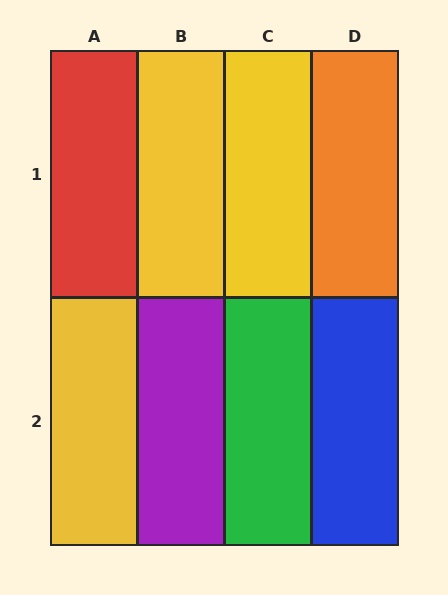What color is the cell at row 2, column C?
Green.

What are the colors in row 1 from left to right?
Red, yellow, yellow, orange.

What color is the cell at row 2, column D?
Blue.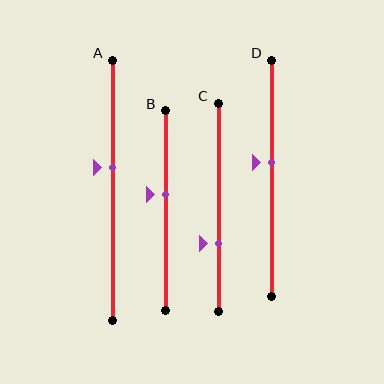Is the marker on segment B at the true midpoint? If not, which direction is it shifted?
No, the marker on segment B is shifted upward by about 8% of the segment length.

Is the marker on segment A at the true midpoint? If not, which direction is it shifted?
No, the marker on segment A is shifted upward by about 9% of the segment length.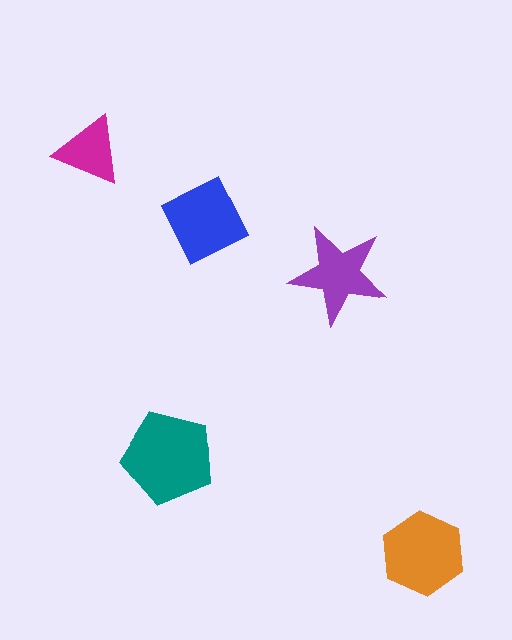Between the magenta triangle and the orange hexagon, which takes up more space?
The orange hexagon.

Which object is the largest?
The teal pentagon.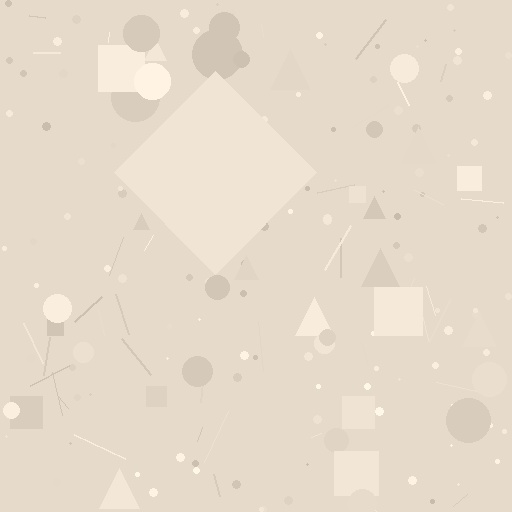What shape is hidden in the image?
A diamond is hidden in the image.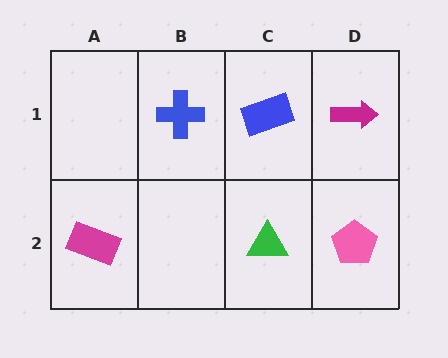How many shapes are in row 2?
3 shapes.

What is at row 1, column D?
A magenta arrow.